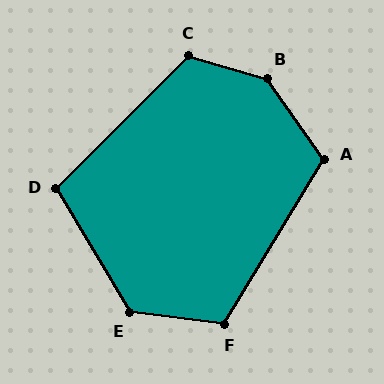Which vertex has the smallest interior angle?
D, at approximately 104 degrees.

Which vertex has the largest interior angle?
B, at approximately 141 degrees.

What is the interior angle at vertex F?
Approximately 114 degrees (obtuse).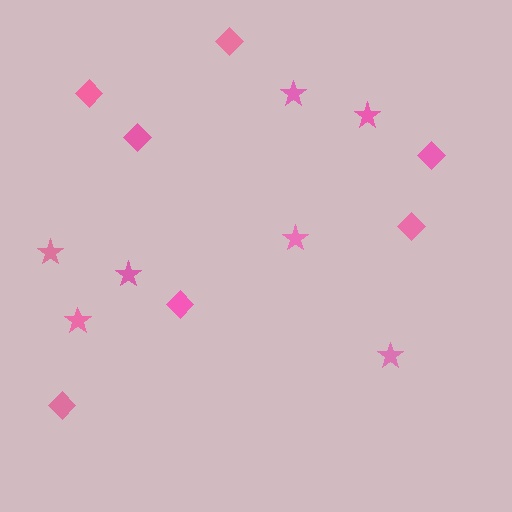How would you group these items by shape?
There are 2 groups: one group of diamonds (7) and one group of stars (7).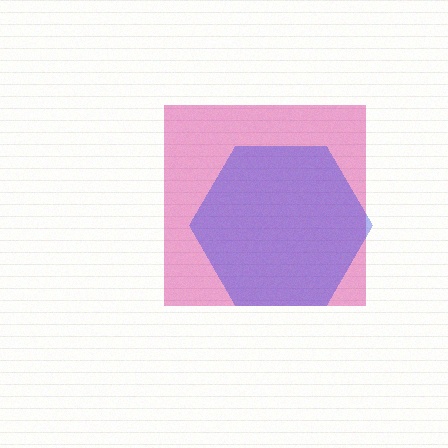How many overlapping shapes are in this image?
There are 2 overlapping shapes in the image.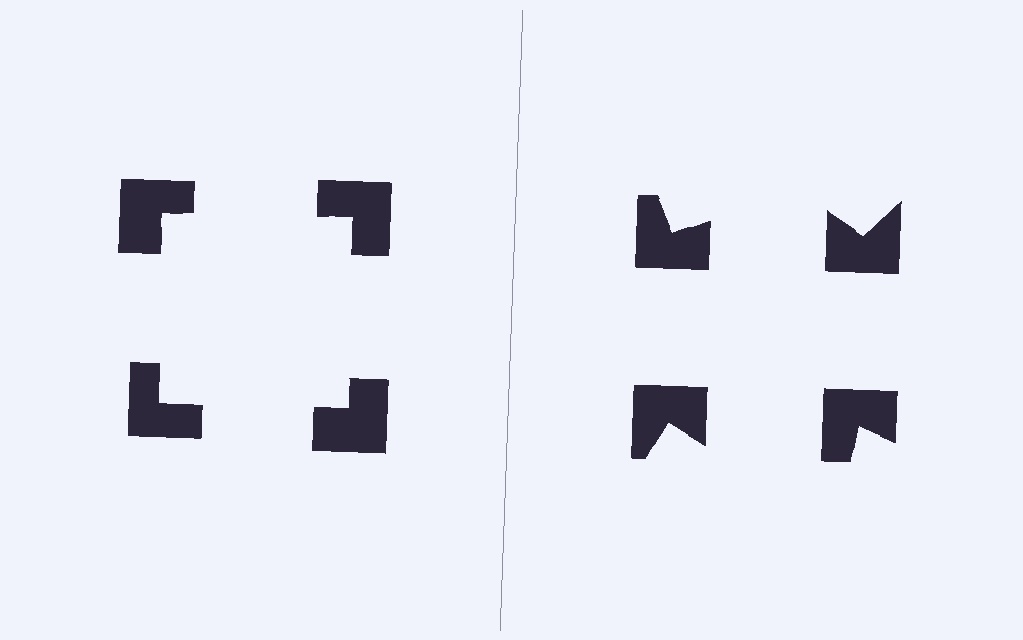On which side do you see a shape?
An illusory square appears on the left side. On the right side the wedge cuts are rotated, so no coherent shape forms.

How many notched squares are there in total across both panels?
8 — 4 on each side.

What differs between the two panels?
The notched squares are positioned identically on both sides; only the wedge orientations differ. On the left they align to a square; on the right they are misaligned.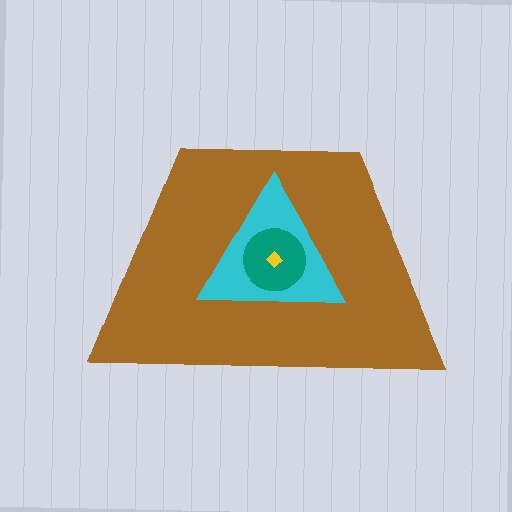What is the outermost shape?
The brown trapezoid.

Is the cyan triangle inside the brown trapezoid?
Yes.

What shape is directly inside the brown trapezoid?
The cyan triangle.